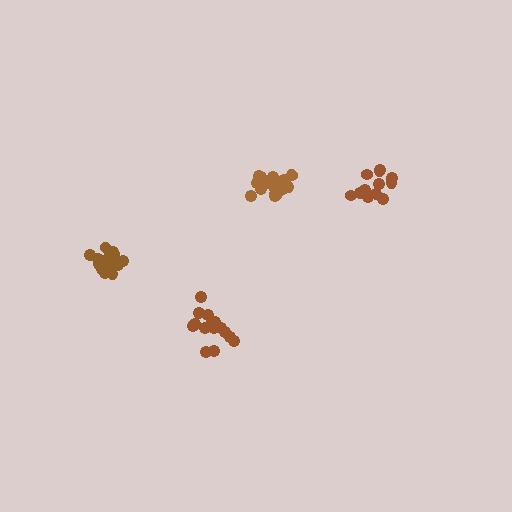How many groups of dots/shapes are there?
There are 4 groups.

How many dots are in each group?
Group 1: 18 dots, Group 2: 17 dots, Group 3: 14 dots, Group 4: 15 dots (64 total).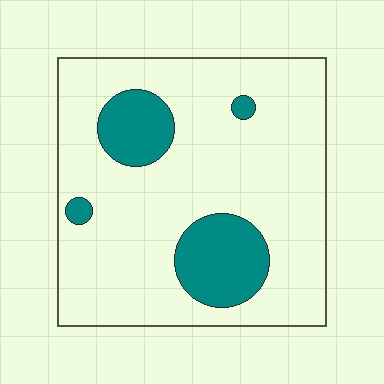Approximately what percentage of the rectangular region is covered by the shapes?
Approximately 20%.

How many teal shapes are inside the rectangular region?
4.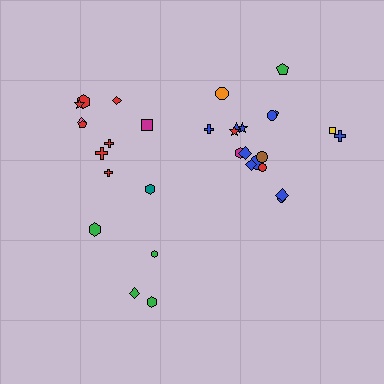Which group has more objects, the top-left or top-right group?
The top-right group.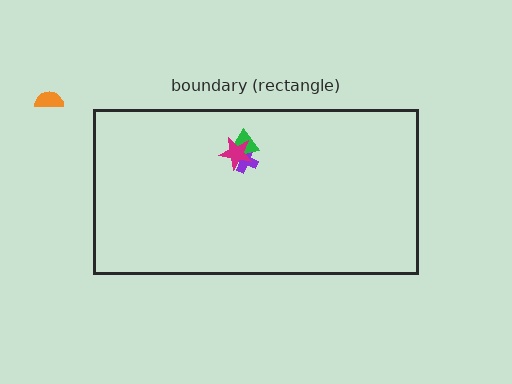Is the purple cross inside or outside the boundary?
Inside.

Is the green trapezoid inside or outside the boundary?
Inside.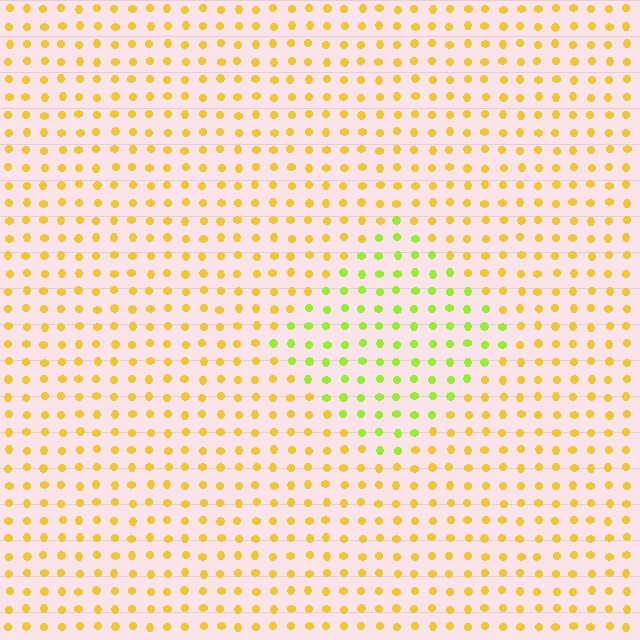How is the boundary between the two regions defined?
The boundary is defined purely by a slight shift in hue (about 40 degrees). Spacing, size, and orientation are identical on both sides.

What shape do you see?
I see a diamond.